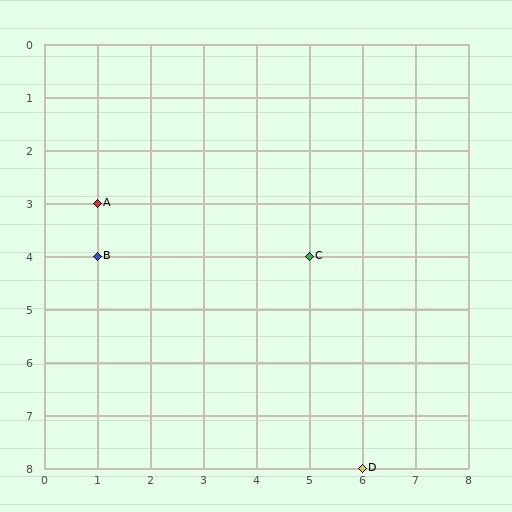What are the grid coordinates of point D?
Point D is at grid coordinates (6, 8).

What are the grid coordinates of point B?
Point B is at grid coordinates (1, 4).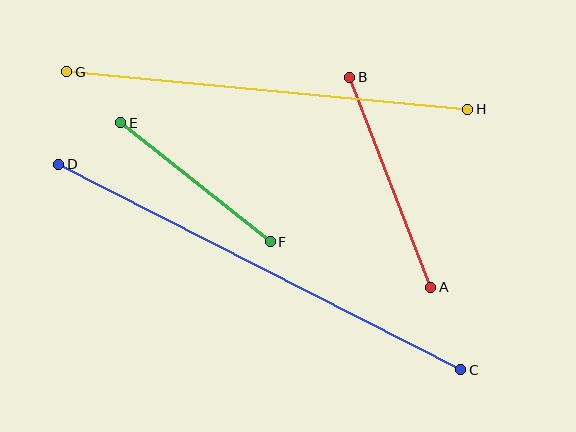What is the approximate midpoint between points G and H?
The midpoint is at approximately (267, 90) pixels.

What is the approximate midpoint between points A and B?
The midpoint is at approximately (390, 182) pixels.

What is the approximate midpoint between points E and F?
The midpoint is at approximately (195, 182) pixels.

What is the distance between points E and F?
The distance is approximately 191 pixels.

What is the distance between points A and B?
The distance is approximately 225 pixels.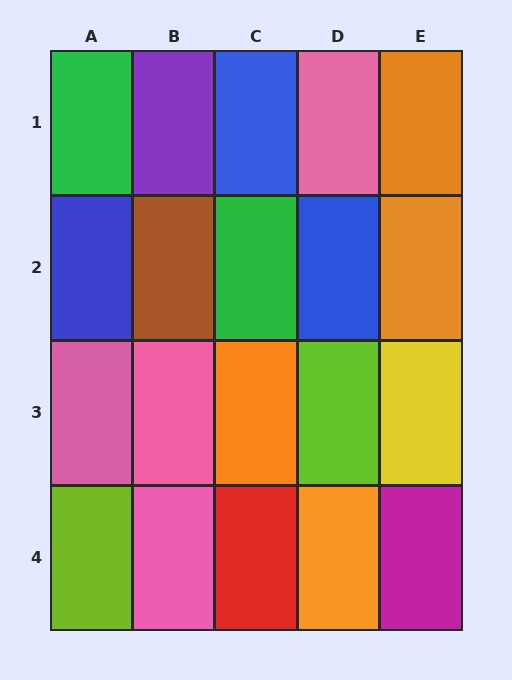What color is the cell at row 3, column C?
Orange.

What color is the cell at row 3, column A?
Pink.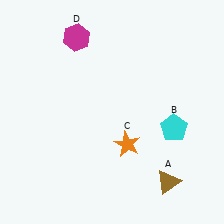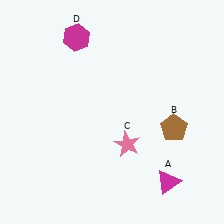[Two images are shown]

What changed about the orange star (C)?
In Image 1, C is orange. In Image 2, it changed to pink.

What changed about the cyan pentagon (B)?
In Image 1, B is cyan. In Image 2, it changed to brown.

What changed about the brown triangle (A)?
In Image 1, A is brown. In Image 2, it changed to magenta.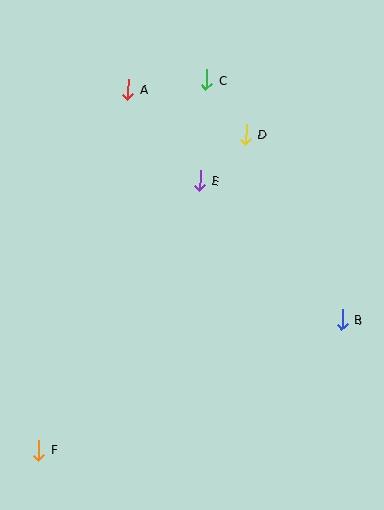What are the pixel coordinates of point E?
Point E is at (200, 181).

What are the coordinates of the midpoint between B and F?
The midpoint between B and F is at (190, 385).